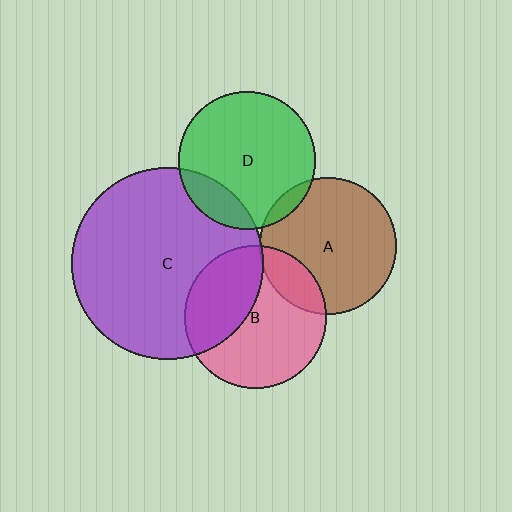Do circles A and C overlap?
Yes.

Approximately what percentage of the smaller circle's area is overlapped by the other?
Approximately 5%.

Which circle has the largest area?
Circle C (purple).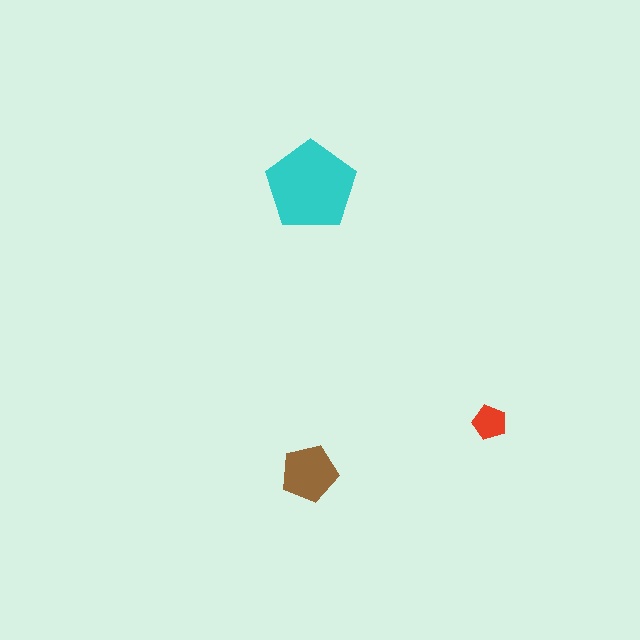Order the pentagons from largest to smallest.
the cyan one, the brown one, the red one.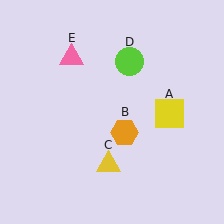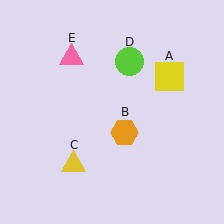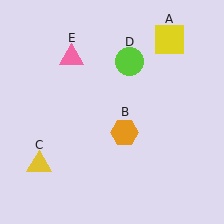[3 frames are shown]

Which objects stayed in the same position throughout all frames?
Orange hexagon (object B) and lime circle (object D) and pink triangle (object E) remained stationary.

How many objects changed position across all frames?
2 objects changed position: yellow square (object A), yellow triangle (object C).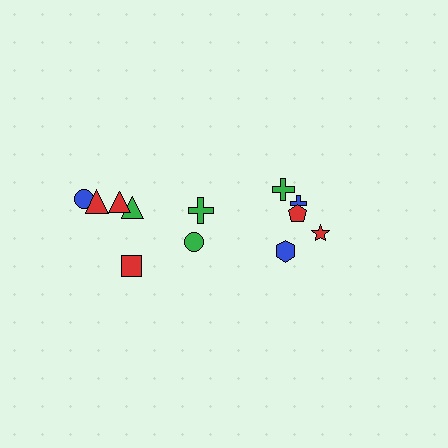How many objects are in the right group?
There are 5 objects.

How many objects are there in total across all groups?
There are 12 objects.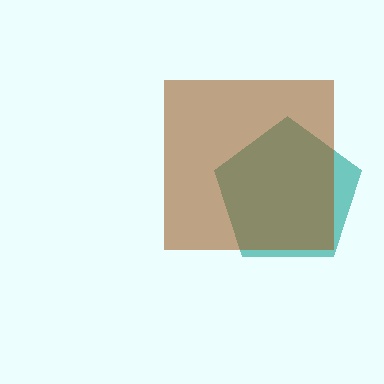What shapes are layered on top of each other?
The layered shapes are: a teal pentagon, a brown square.